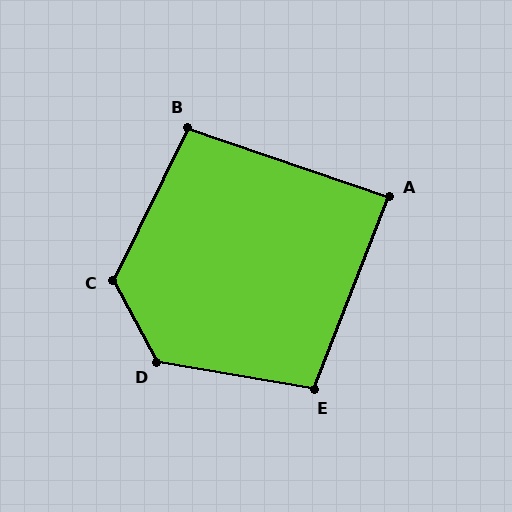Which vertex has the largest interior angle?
D, at approximately 128 degrees.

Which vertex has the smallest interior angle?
A, at approximately 88 degrees.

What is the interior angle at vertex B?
Approximately 97 degrees (obtuse).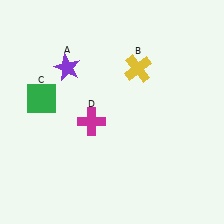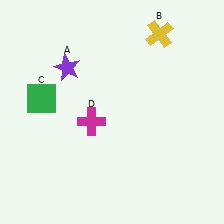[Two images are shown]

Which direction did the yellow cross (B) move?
The yellow cross (B) moved up.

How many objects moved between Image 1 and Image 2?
1 object moved between the two images.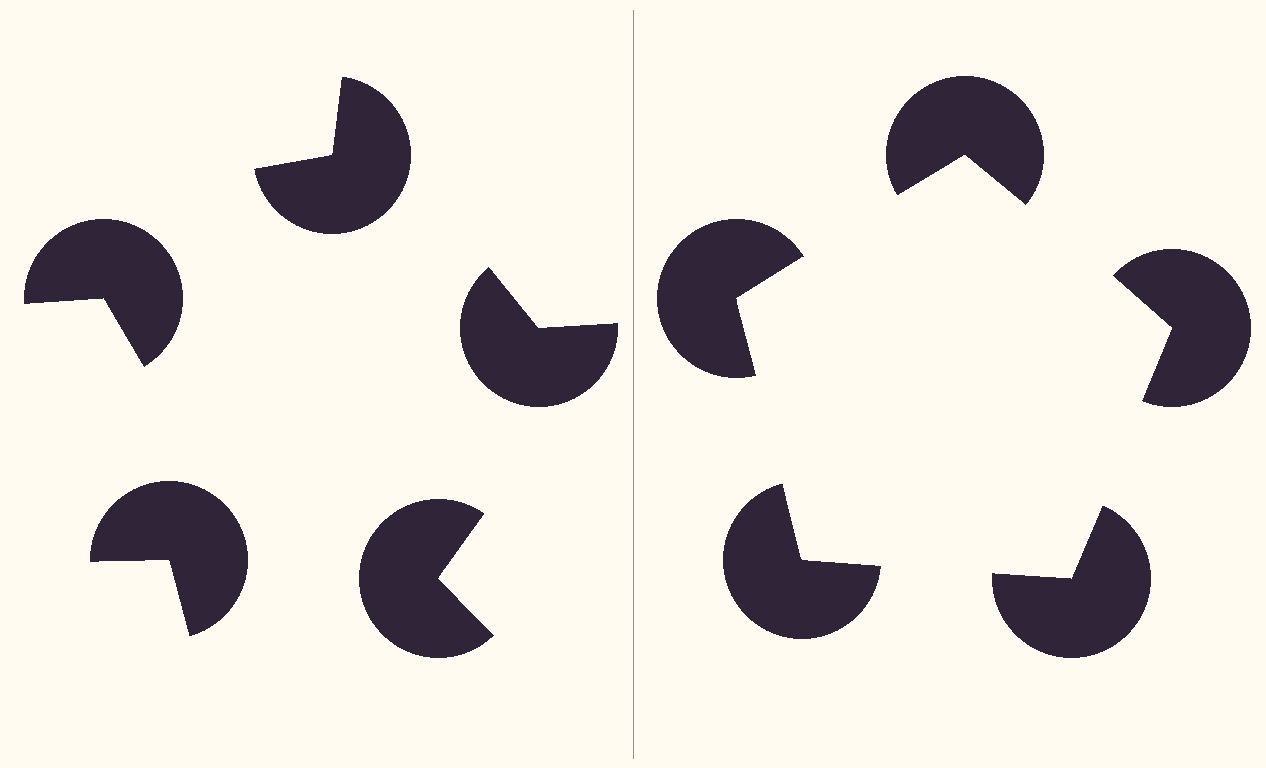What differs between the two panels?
The pac-man discs are positioned identically on both sides; only the wedge orientations differ. On the right they align to a pentagon; on the left they are misaligned.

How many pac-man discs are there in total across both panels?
10 — 5 on each side.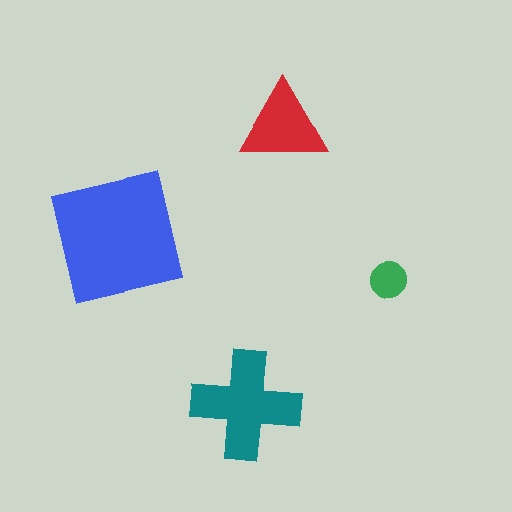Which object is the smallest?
The green circle.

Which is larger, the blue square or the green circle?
The blue square.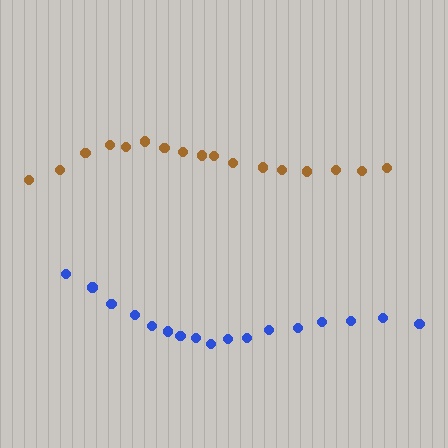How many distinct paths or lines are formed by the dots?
There are 2 distinct paths.